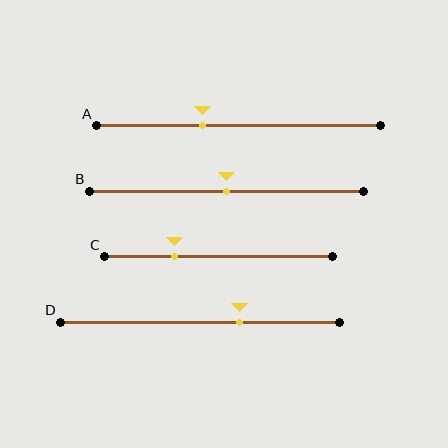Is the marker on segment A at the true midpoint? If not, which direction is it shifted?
No, the marker on segment A is shifted to the left by about 13% of the segment length.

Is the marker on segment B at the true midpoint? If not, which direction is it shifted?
Yes, the marker on segment B is at the true midpoint.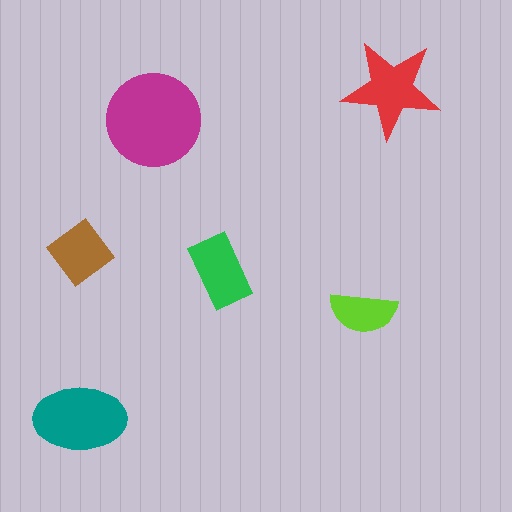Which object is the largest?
The magenta circle.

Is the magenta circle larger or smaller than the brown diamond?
Larger.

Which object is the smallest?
The lime semicircle.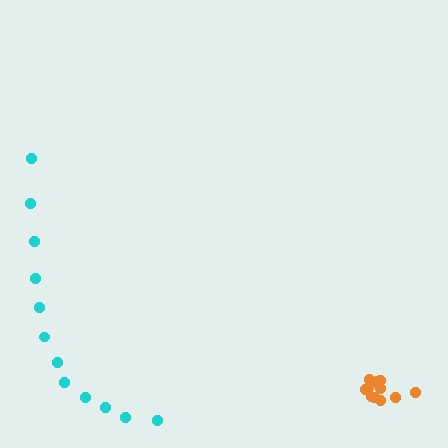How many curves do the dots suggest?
There are 2 distinct paths.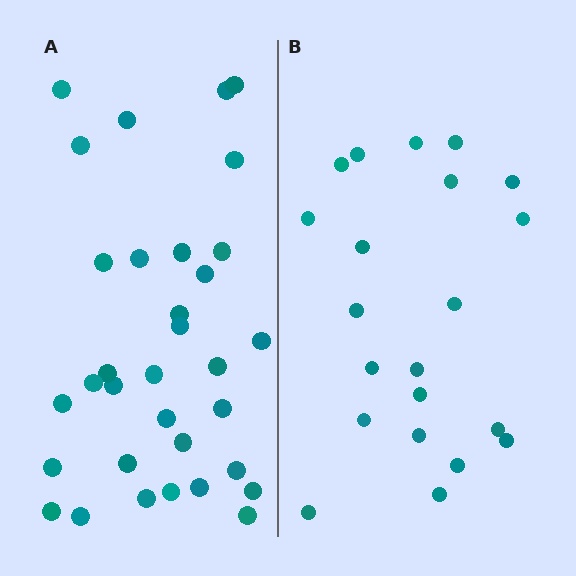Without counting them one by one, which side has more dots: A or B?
Region A (the left region) has more dots.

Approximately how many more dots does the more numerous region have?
Region A has roughly 12 or so more dots than region B.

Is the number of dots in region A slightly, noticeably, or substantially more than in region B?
Region A has substantially more. The ratio is roughly 1.6 to 1.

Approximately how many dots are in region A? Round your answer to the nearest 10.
About 30 dots. (The exact count is 33, which rounds to 30.)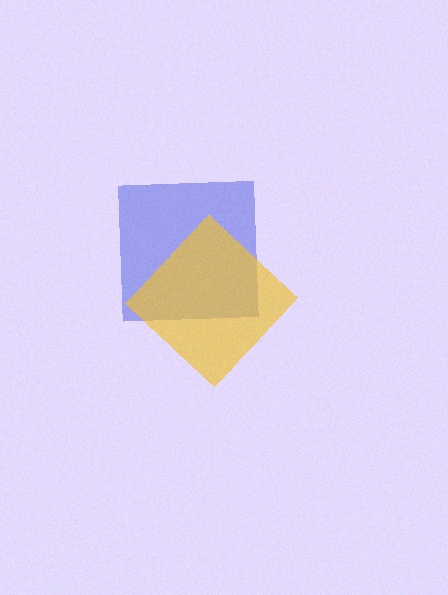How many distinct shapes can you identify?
There are 2 distinct shapes: a blue square, a yellow diamond.